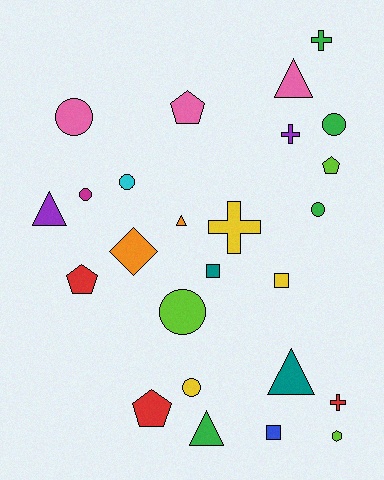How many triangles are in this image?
There are 5 triangles.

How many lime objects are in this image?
There are 3 lime objects.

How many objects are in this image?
There are 25 objects.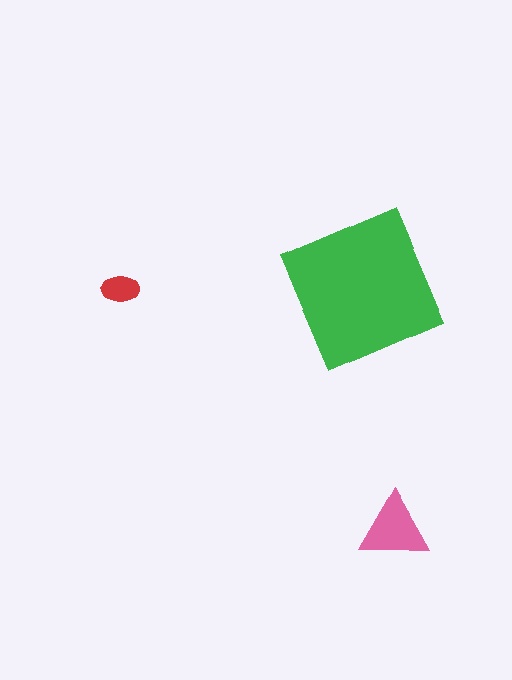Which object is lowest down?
The pink triangle is bottommost.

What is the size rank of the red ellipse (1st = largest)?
3rd.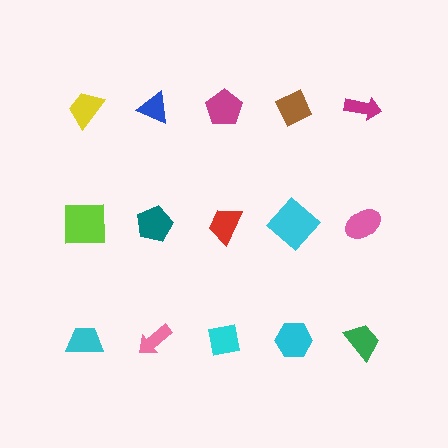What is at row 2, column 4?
A cyan diamond.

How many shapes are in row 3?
5 shapes.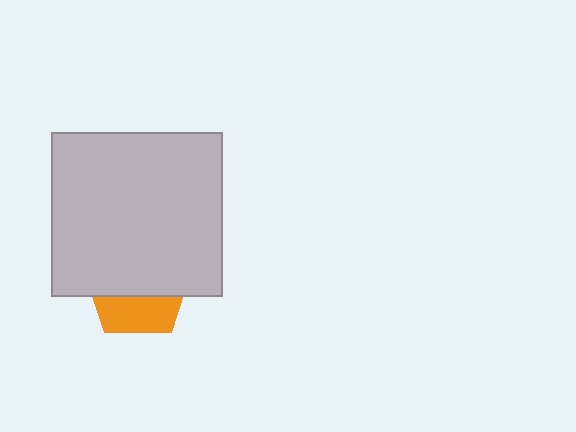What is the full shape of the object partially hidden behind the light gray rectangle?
The partially hidden object is an orange pentagon.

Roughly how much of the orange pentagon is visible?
A small part of it is visible (roughly 37%).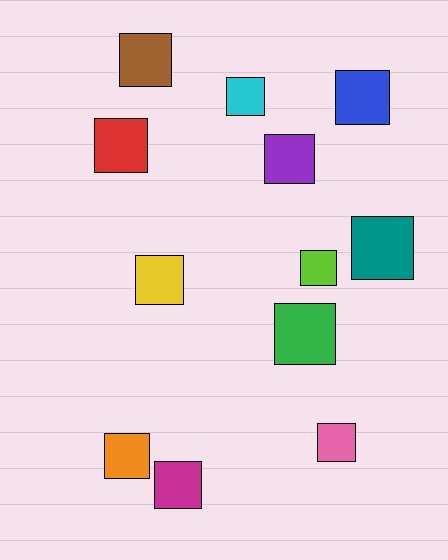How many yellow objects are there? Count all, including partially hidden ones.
There is 1 yellow object.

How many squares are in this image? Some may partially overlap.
There are 12 squares.